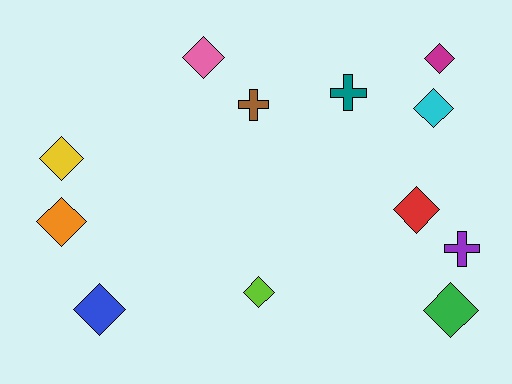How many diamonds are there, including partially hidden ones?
There are 9 diamonds.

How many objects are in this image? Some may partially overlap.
There are 12 objects.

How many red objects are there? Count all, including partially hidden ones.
There is 1 red object.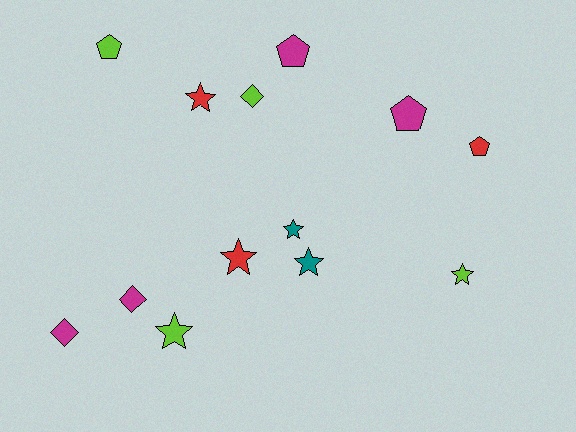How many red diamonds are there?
There are no red diamonds.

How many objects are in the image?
There are 13 objects.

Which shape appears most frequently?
Star, with 6 objects.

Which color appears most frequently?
Lime, with 4 objects.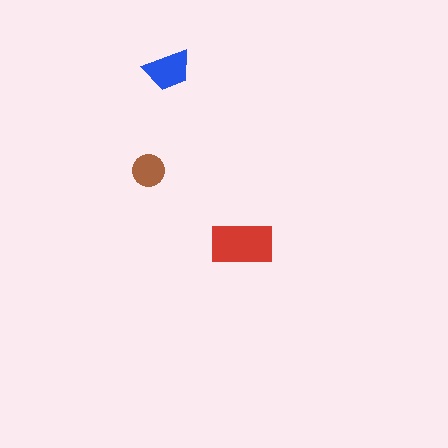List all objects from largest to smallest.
The red rectangle, the blue trapezoid, the brown circle.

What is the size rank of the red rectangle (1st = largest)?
1st.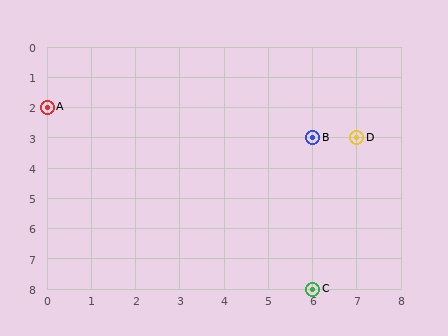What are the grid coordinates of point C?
Point C is at grid coordinates (6, 8).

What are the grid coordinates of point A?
Point A is at grid coordinates (0, 2).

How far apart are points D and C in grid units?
Points D and C are 1 column and 5 rows apart (about 5.1 grid units diagonally).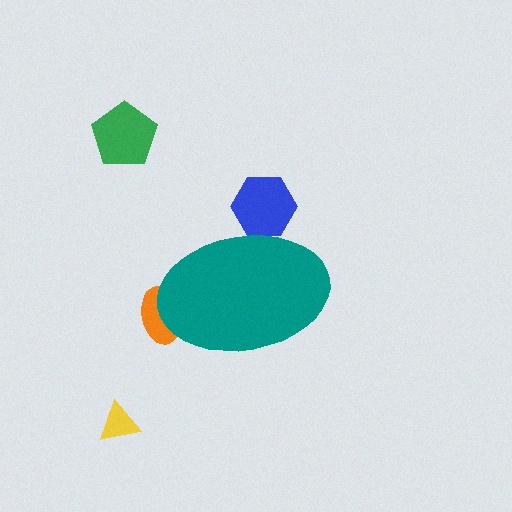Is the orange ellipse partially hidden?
Yes, the orange ellipse is partially hidden behind the teal ellipse.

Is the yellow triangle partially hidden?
No, the yellow triangle is fully visible.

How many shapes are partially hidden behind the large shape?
2 shapes are partially hidden.